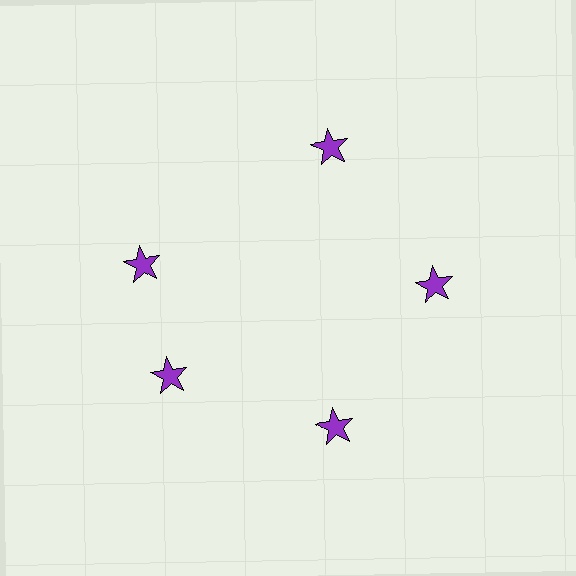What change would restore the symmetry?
The symmetry would be restored by rotating it back into even spacing with its neighbors so that all 5 stars sit at equal angles and equal distance from the center.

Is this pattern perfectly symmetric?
No. The 5 purple stars are arranged in a ring, but one element near the 10 o'clock position is rotated out of alignment along the ring, breaking the 5-fold rotational symmetry.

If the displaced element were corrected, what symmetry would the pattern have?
It would have 5-fold rotational symmetry — the pattern would map onto itself every 72 degrees.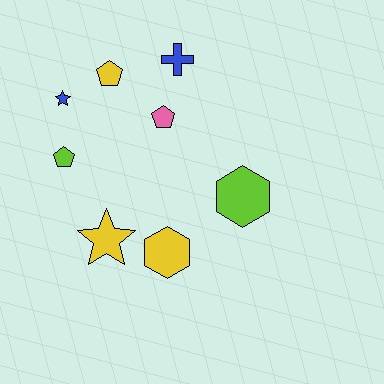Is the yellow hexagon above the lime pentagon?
No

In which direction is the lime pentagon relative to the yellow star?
The lime pentagon is above the yellow star.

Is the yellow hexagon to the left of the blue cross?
Yes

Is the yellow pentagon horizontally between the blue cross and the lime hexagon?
No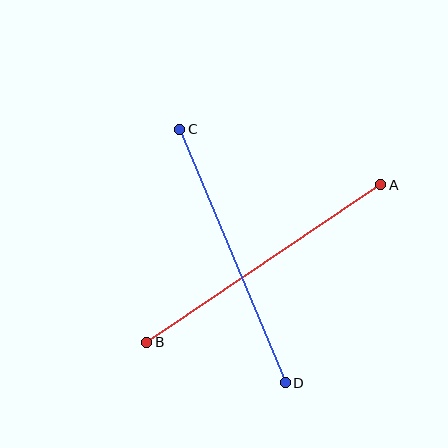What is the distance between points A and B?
The distance is approximately 282 pixels.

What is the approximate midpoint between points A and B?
The midpoint is at approximately (264, 264) pixels.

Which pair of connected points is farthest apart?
Points A and B are farthest apart.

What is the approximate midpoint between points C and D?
The midpoint is at approximately (232, 256) pixels.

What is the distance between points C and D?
The distance is approximately 274 pixels.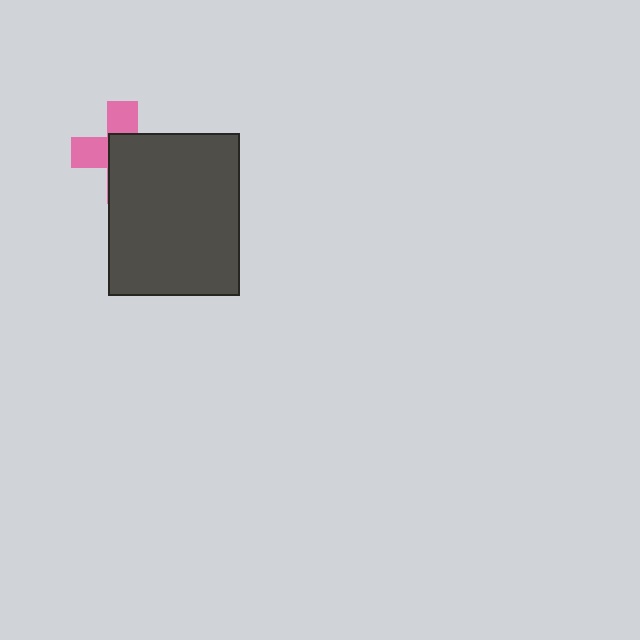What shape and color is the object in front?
The object in front is a dark gray rectangle.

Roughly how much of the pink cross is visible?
A small part of it is visible (roughly 39%).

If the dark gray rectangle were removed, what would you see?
You would see the complete pink cross.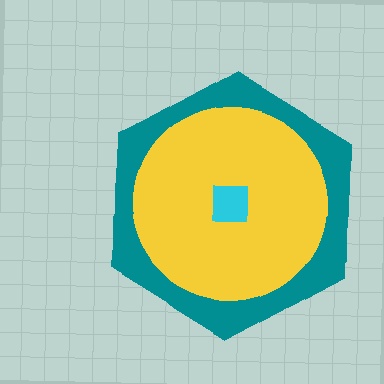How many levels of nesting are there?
3.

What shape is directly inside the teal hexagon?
The yellow circle.